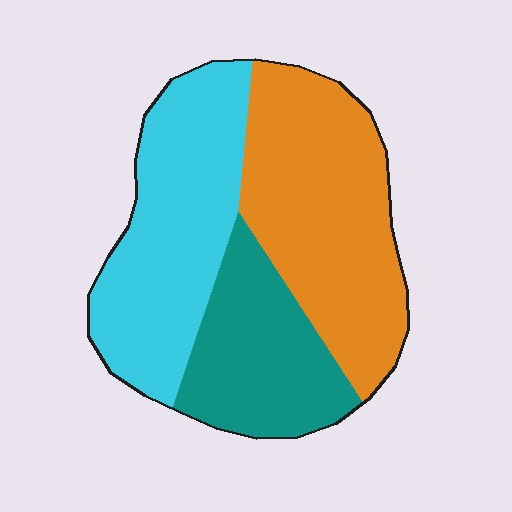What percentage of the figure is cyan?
Cyan covers 36% of the figure.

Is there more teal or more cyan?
Cyan.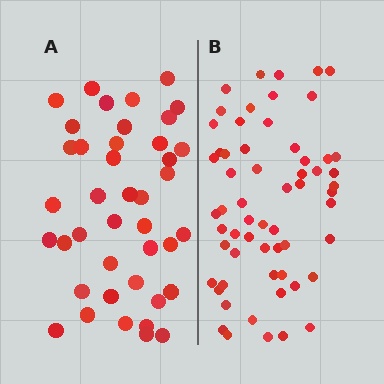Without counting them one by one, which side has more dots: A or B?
Region B (the right region) has more dots.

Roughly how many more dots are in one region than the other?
Region B has approximately 20 more dots than region A.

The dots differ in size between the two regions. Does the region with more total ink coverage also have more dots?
No. Region A has more total ink coverage because its dots are larger, but region B actually contains more individual dots. Total area can be misleading — the number of items is what matters here.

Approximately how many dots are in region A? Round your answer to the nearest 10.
About 40 dots. (The exact count is 41, which rounds to 40.)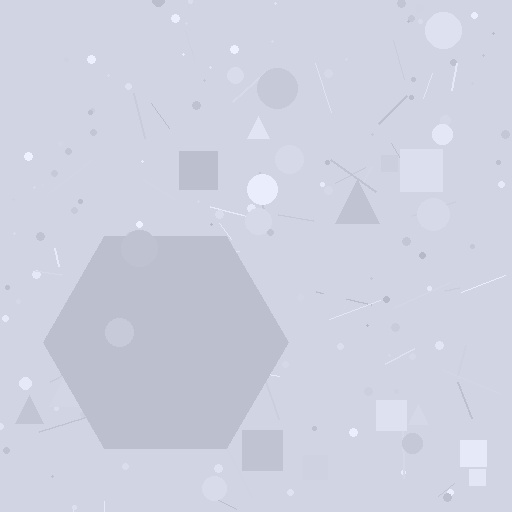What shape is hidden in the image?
A hexagon is hidden in the image.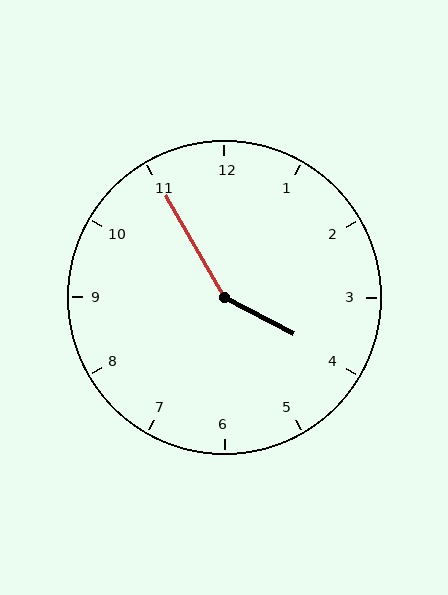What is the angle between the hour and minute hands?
Approximately 148 degrees.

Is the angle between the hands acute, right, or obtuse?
It is obtuse.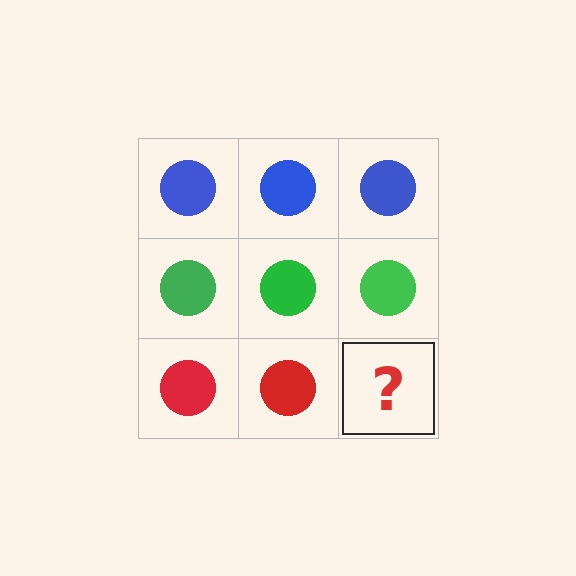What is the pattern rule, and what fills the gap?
The rule is that each row has a consistent color. The gap should be filled with a red circle.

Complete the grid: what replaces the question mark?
The question mark should be replaced with a red circle.